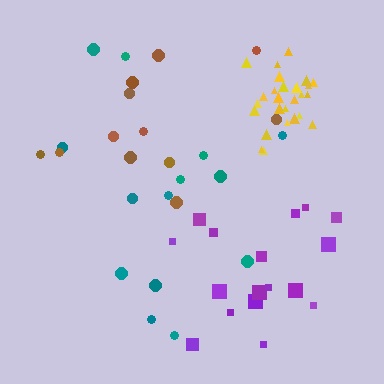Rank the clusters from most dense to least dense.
yellow, purple, brown, teal.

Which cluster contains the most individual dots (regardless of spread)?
Yellow (26).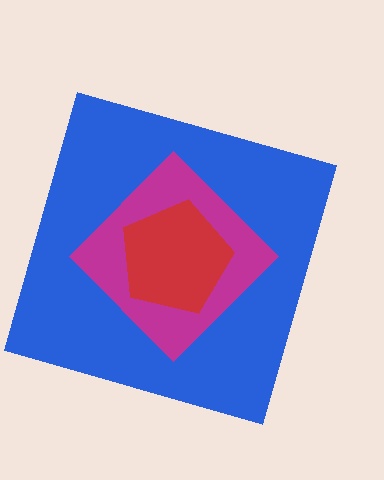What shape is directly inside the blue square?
The magenta diamond.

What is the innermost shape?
The red pentagon.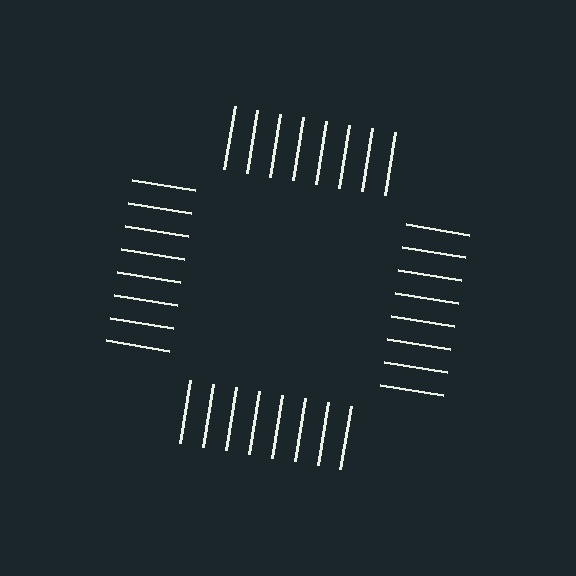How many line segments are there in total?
32 — 8 along each of the 4 edges.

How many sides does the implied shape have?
4 sides — the line-ends trace a square.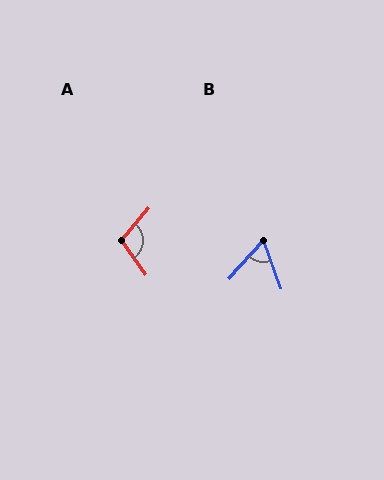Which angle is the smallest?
B, at approximately 61 degrees.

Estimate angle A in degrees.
Approximately 105 degrees.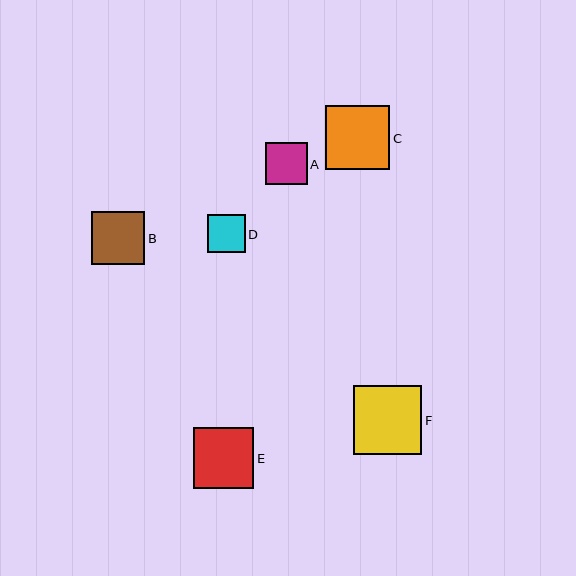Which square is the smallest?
Square D is the smallest with a size of approximately 38 pixels.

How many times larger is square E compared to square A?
Square E is approximately 1.4 times the size of square A.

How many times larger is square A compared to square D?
Square A is approximately 1.1 times the size of square D.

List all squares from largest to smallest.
From largest to smallest: F, C, E, B, A, D.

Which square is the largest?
Square F is the largest with a size of approximately 69 pixels.